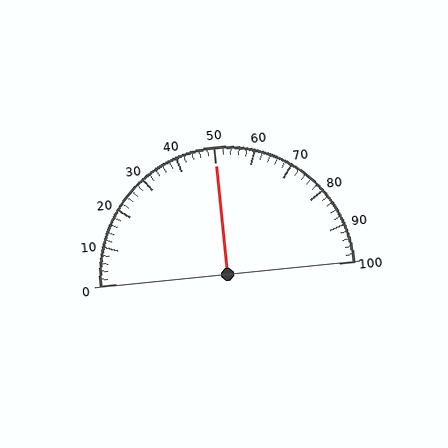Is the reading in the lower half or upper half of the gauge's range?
The reading is in the upper half of the range (0 to 100).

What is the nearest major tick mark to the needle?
The nearest major tick mark is 50.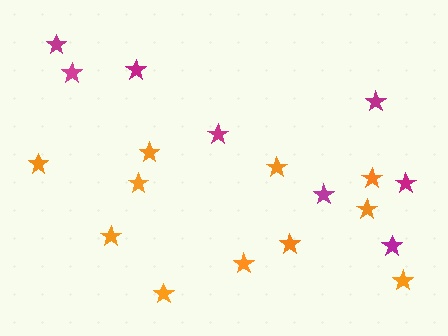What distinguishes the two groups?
There are 2 groups: one group of magenta stars (8) and one group of orange stars (11).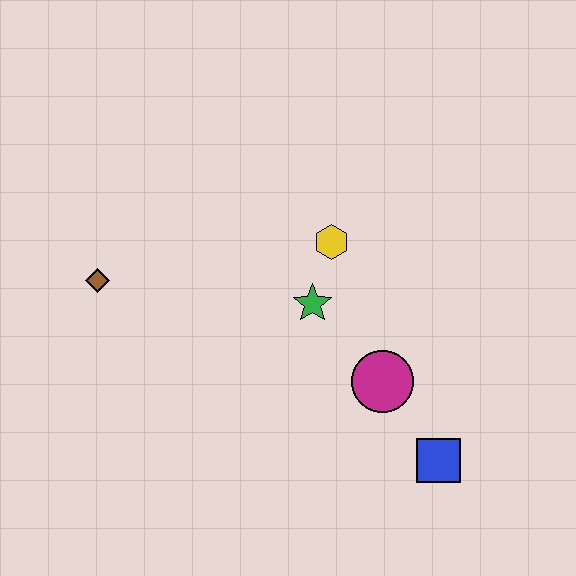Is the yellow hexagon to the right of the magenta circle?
No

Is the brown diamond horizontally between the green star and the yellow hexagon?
No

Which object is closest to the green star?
The yellow hexagon is closest to the green star.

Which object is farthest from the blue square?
The brown diamond is farthest from the blue square.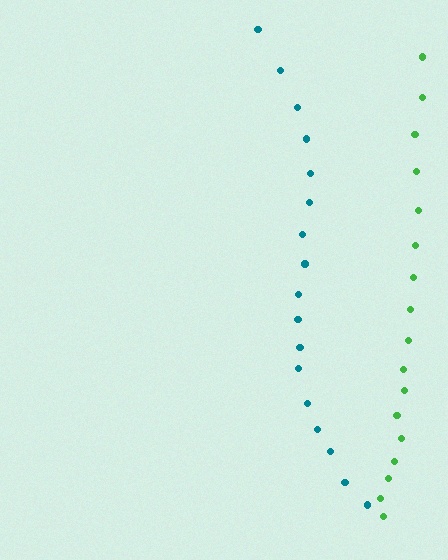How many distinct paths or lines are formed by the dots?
There are 2 distinct paths.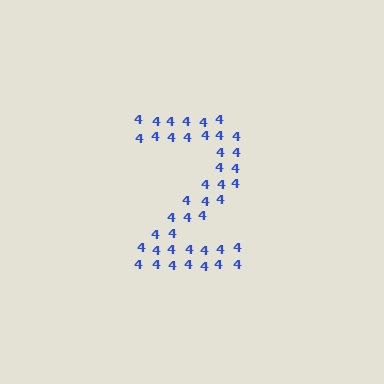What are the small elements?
The small elements are digit 4's.